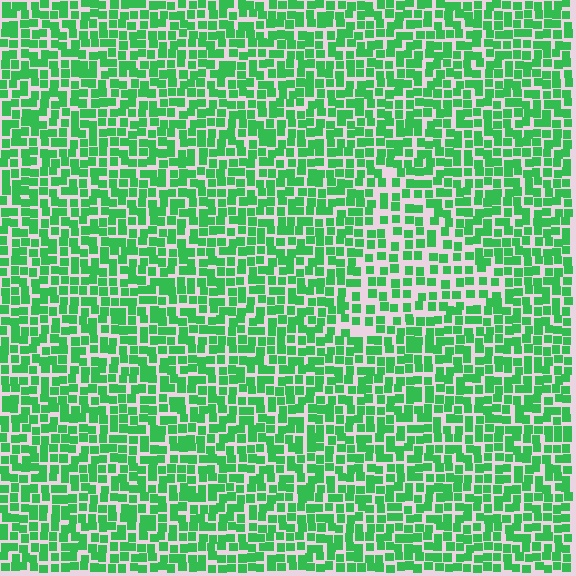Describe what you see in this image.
The image contains small green elements arranged at two different densities. A triangle-shaped region is visible where the elements are less densely packed than the surrounding area.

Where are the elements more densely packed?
The elements are more densely packed outside the triangle boundary.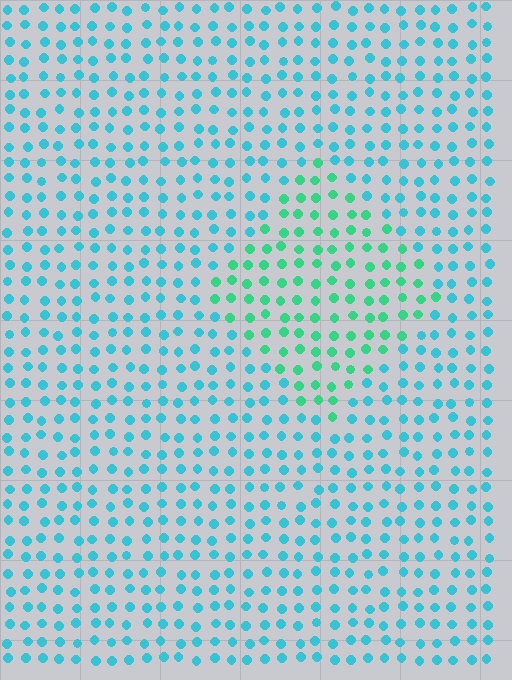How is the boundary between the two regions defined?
The boundary is defined purely by a slight shift in hue (about 36 degrees). Spacing, size, and orientation are identical on both sides.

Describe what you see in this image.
The image is filled with small cyan elements in a uniform arrangement. A diamond-shaped region is visible where the elements are tinted to a slightly different hue, forming a subtle color boundary.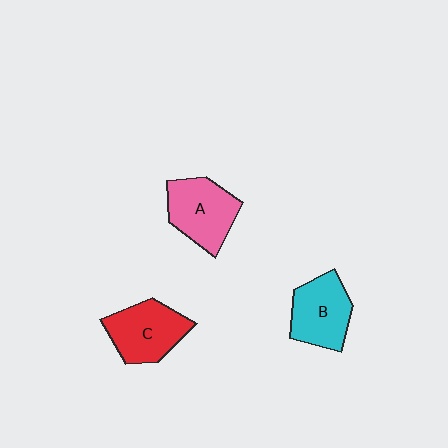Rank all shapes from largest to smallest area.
From largest to smallest: A (pink), C (red), B (cyan).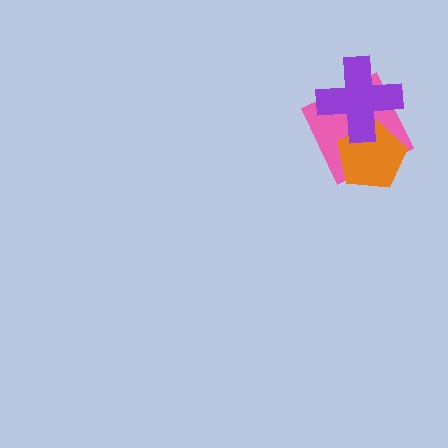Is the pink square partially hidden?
Yes, it is partially covered by another shape.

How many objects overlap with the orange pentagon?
2 objects overlap with the orange pentagon.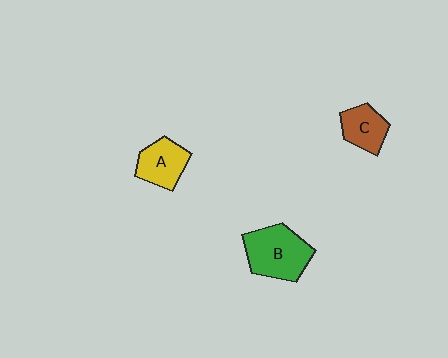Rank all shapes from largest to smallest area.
From largest to smallest: B (green), A (yellow), C (brown).